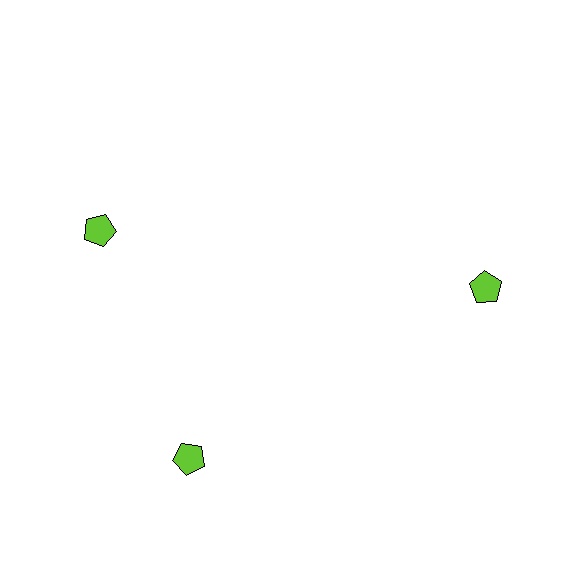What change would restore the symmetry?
The symmetry would be restored by rotating it back into even spacing with its neighbors so that all 3 pentagons sit at equal angles and equal distance from the center.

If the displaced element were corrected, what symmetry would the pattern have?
It would have 3-fold rotational symmetry — the pattern would map onto itself every 120 degrees.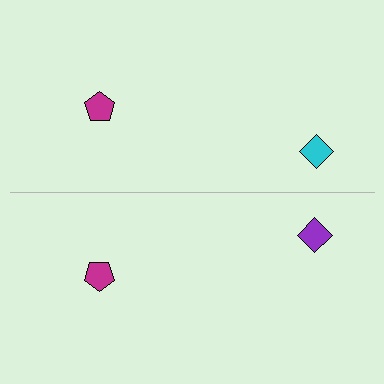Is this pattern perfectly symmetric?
No, the pattern is not perfectly symmetric. The purple diamond on the bottom side breaks the symmetry — its mirror counterpart is cyan.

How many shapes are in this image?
There are 4 shapes in this image.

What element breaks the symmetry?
The purple diamond on the bottom side breaks the symmetry — its mirror counterpart is cyan.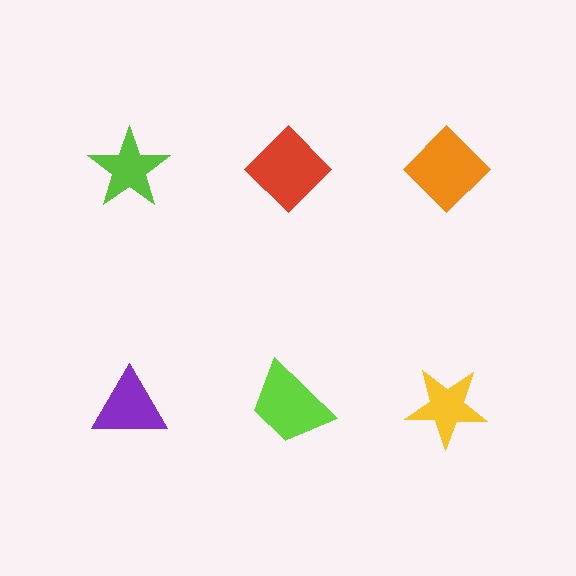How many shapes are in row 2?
3 shapes.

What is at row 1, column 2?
A red diamond.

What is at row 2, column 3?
A yellow star.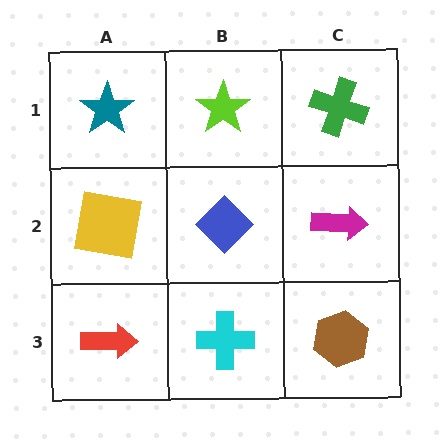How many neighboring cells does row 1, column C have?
2.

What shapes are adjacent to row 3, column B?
A blue diamond (row 2, column B), a red arrow (row 3, column A), a brown hexagon (row 3, column C).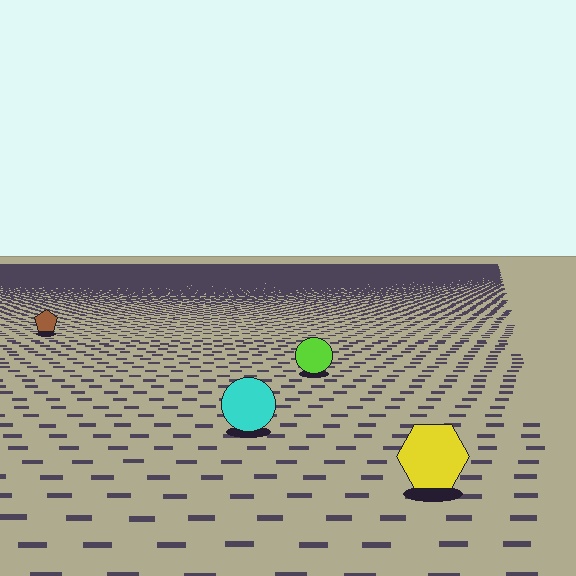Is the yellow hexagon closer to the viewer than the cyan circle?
Yes. The yellow hexagon is closer — you can tell from the texture gradient: the ground texture is coarser near it.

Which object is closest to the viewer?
The yellow hexagon is closest. The texture marks near it are larger and more spread out.